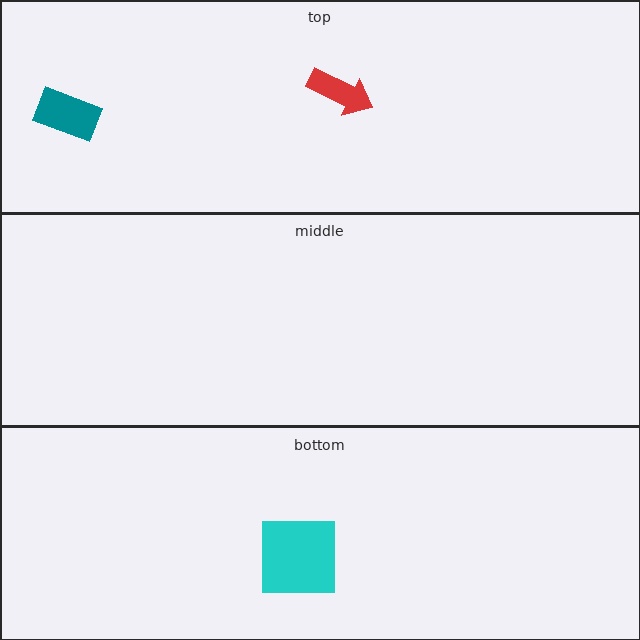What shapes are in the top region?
The red arrow, the teal rectangle.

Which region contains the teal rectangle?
The top region.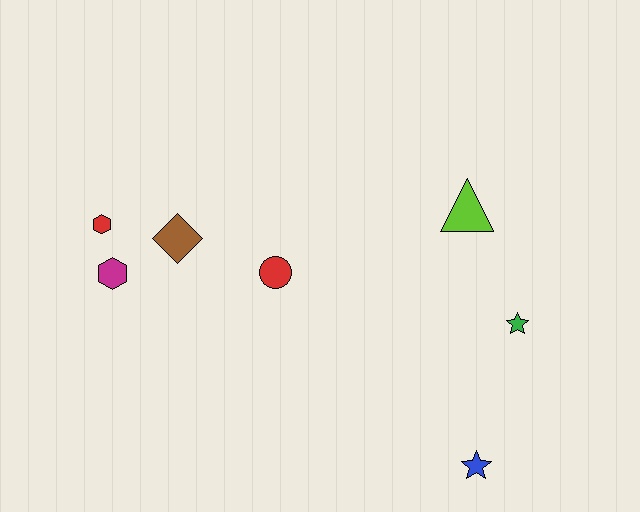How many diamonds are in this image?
There is 1 diamond.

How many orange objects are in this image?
There are no orange objects.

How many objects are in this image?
There are 7 objects.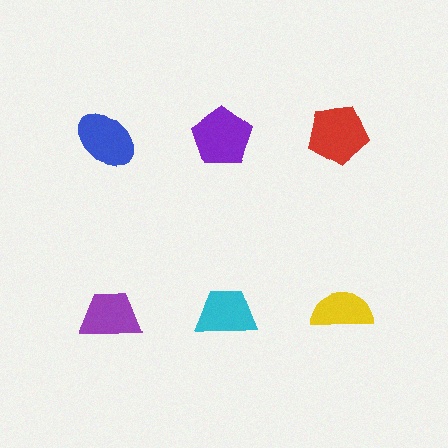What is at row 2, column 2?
A cyan trapezoid.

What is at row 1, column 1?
A blue ellipse.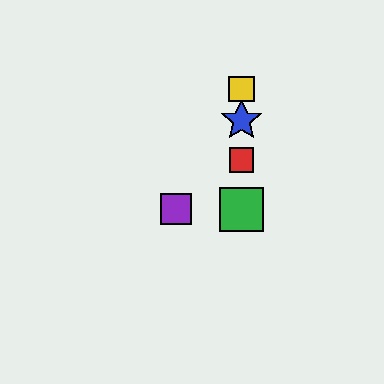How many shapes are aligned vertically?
4 shapes (the red square, the blue star, the green square, the yellow square) are aligned vertically.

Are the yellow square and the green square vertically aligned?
Yes, both are at x≈242.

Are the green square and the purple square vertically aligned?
No, the green square is at x≈242 and the purple square is at x≈176.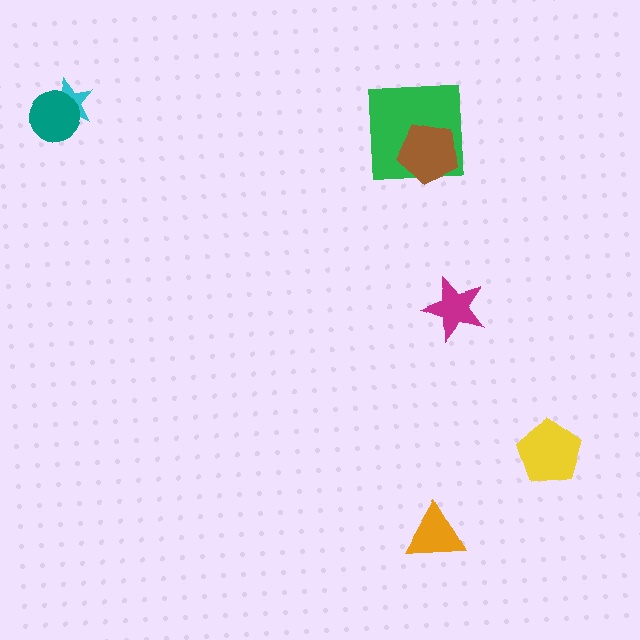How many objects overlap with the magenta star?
0 objects overlap with the magenta star.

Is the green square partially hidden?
Yes, it is partially covered by another shape.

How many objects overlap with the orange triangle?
0 objects overlap with the orange triangle.